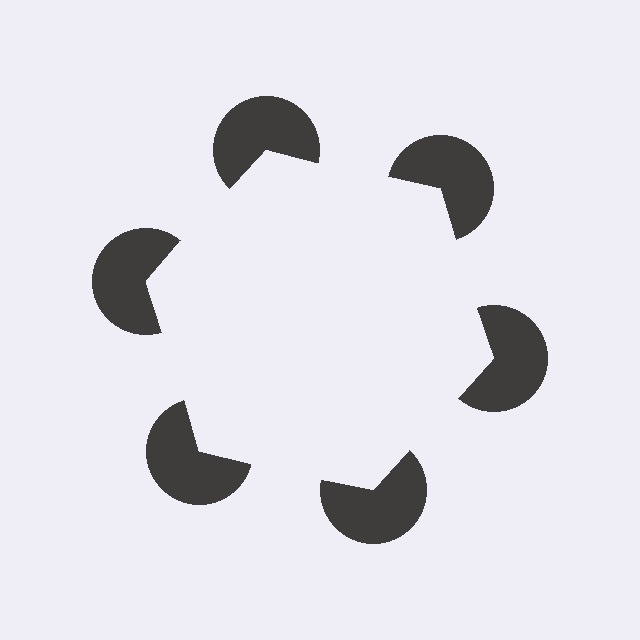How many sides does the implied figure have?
6 sides.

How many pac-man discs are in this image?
There are 6 — one at each vertex of the illusory hexagon.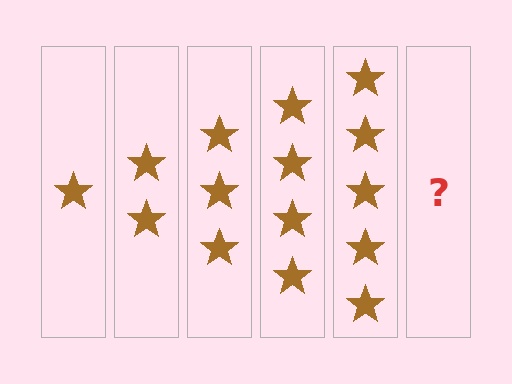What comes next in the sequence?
The next element should be 6 stars.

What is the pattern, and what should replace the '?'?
The pattern is that each step adds one more star. The '?' should be 6 stars.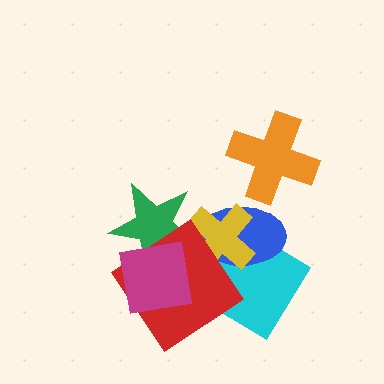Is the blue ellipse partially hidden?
Yes, it is partially covered by another shape.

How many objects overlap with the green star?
3 objects overlap with the green star.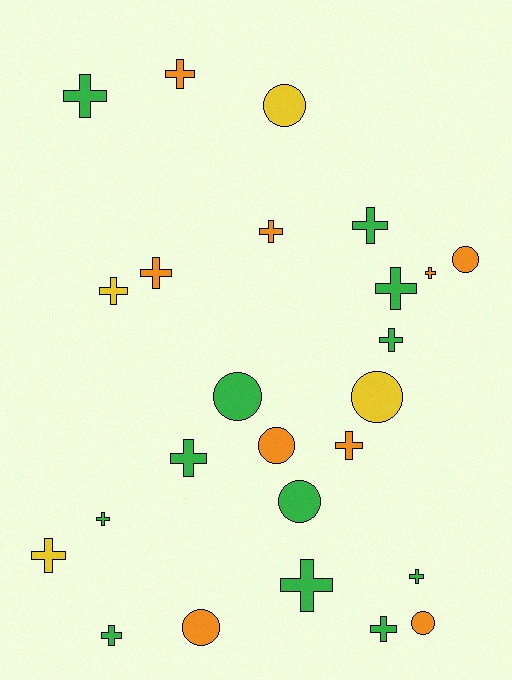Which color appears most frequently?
Green, with 12 objects.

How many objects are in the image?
There are 25 objects.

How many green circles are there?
There are 2 green circles.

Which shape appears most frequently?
Cross, with 17 objects.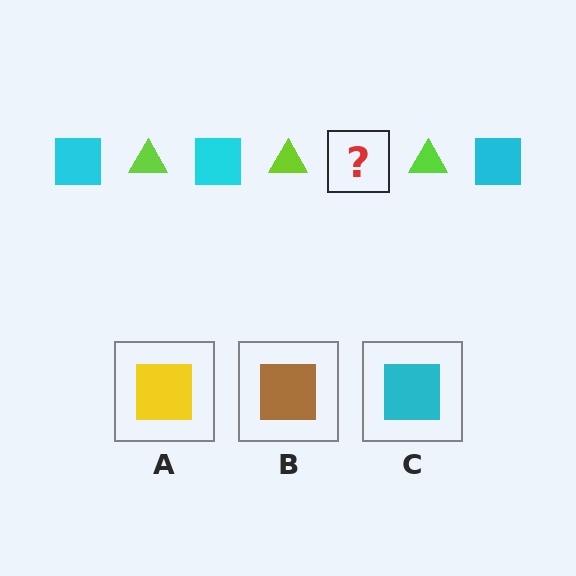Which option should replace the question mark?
Option C.